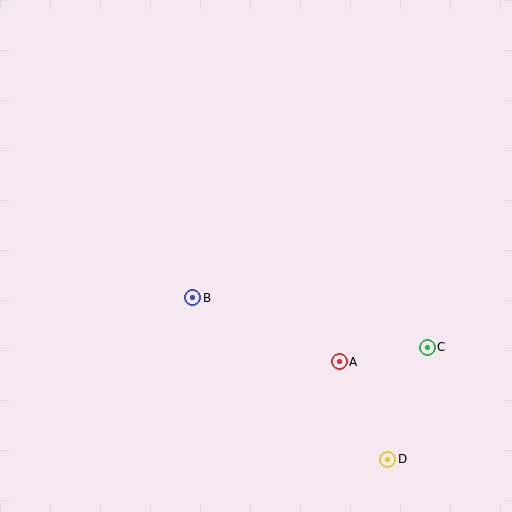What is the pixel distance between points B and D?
The distance between B and D is 253 pixels.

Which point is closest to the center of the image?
Point B at (193, 298) is closest to the center.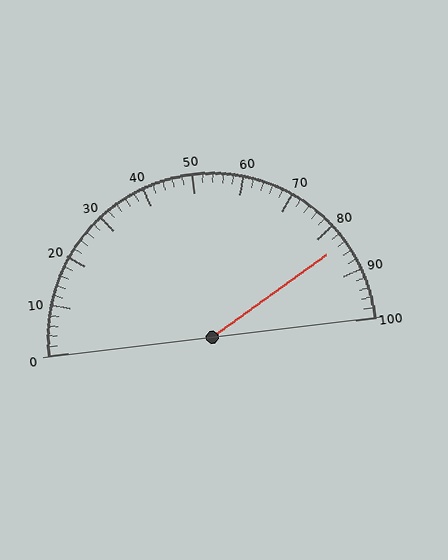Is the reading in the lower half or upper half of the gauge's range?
The reading is in the upper half of the range (0 to 100).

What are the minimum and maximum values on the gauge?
The gauge ranges from 0 to 100.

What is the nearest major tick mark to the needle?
The nearest major tick mark is 80.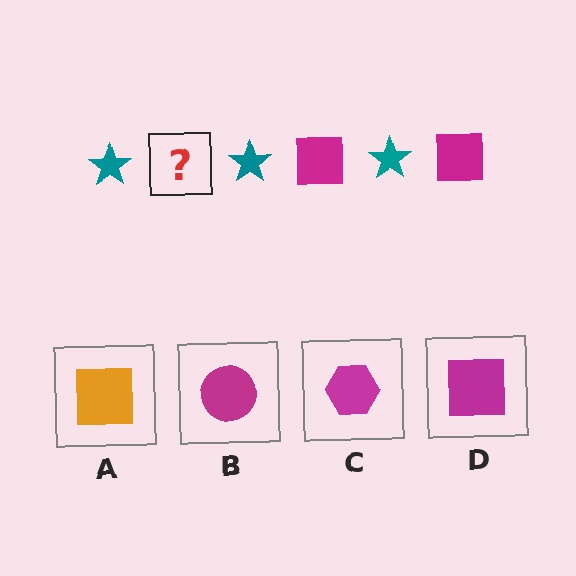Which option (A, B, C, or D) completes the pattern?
D.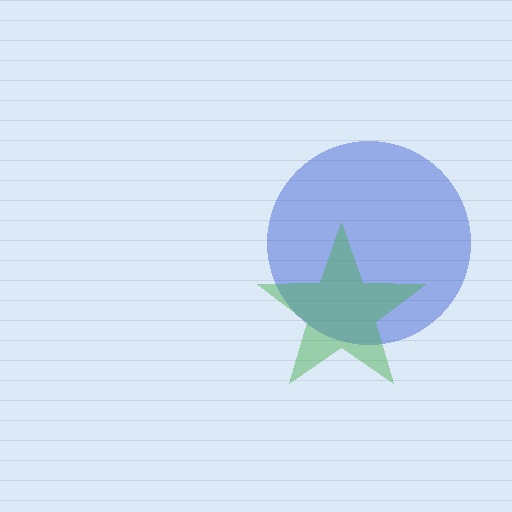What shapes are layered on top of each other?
The layered shapes are: a blue circle, a green star.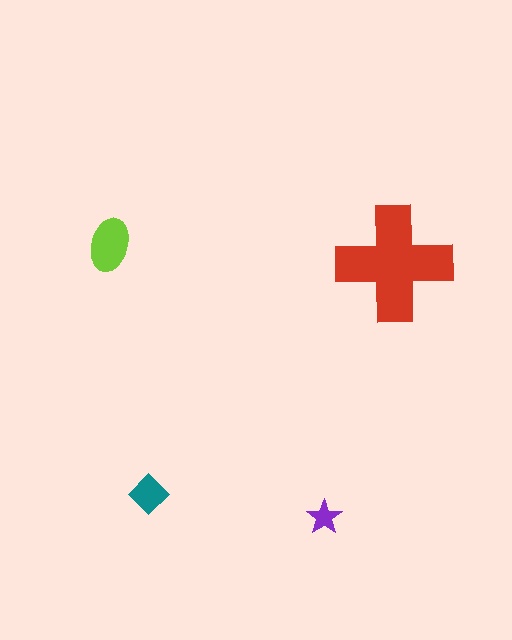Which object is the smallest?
The purple star.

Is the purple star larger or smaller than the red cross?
Smaller.